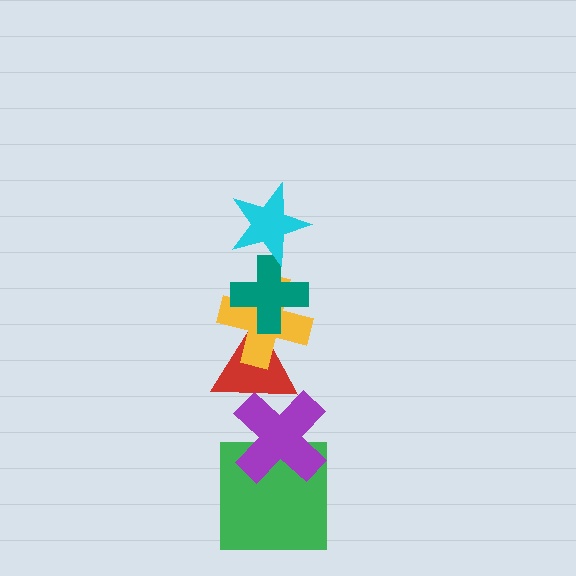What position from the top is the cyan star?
The cyan star is 1st from the top.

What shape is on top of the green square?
The purple cross is on top of the green square.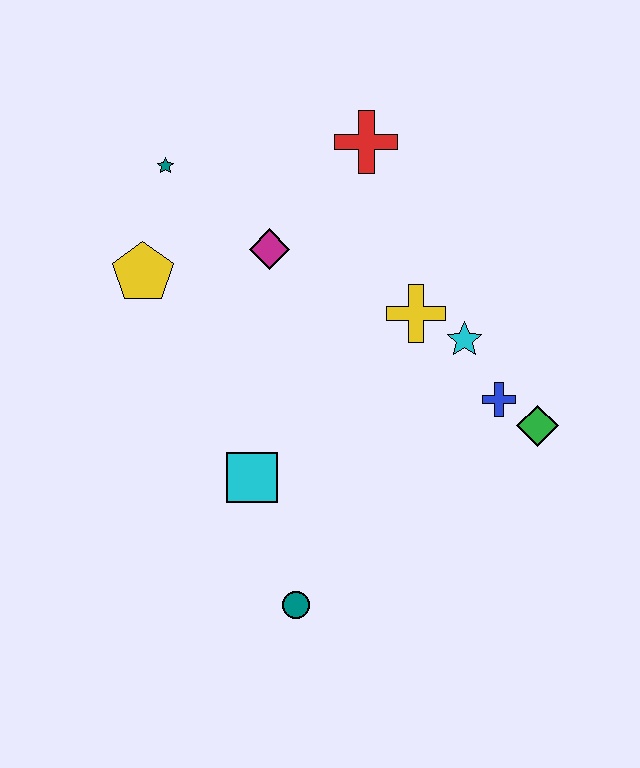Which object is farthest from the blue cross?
The teal star is farthest from the blue cross.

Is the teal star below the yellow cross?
No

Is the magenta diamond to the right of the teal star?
Yes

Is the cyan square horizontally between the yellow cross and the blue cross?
No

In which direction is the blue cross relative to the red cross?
The blue cross is below the red cross.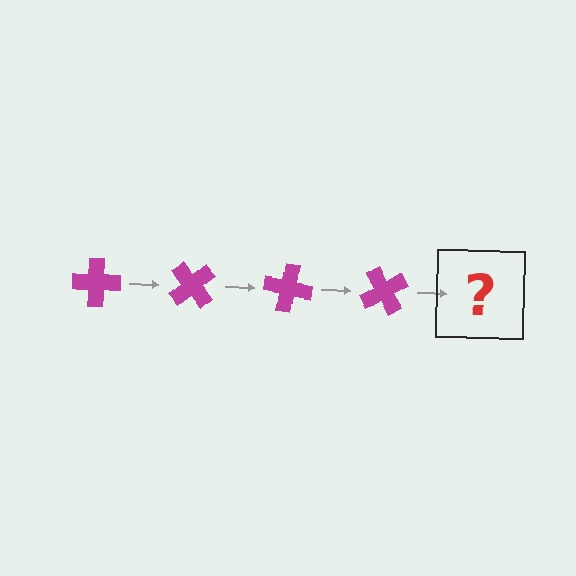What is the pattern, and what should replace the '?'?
The pattern is that the cross rotates 50 degrees each step. The '?' should be a magenta cross rotated 200 degrees.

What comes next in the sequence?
The next element should be a magenta cross rotated 200 degrees.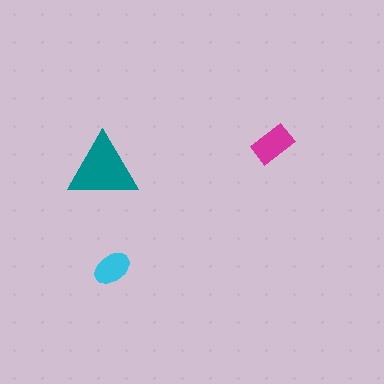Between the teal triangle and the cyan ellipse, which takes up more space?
The teal triangle.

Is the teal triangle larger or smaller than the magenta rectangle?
Larger.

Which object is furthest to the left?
The teal triangle is leftmost.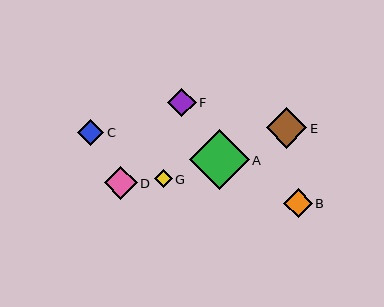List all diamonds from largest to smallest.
From largest to smallest: A, E, D, F, B, C, G.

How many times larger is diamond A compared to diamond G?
Diamond A is approximately 3.3 times the size of diamond G.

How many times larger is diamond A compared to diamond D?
Diamond A is approximately 1.8 times the size of diamond D.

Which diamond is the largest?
Diamond A is the largest with a size of approximately 60 pixels.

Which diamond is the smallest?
Diamond G is the smallest with a size of approximately 18 pixels.